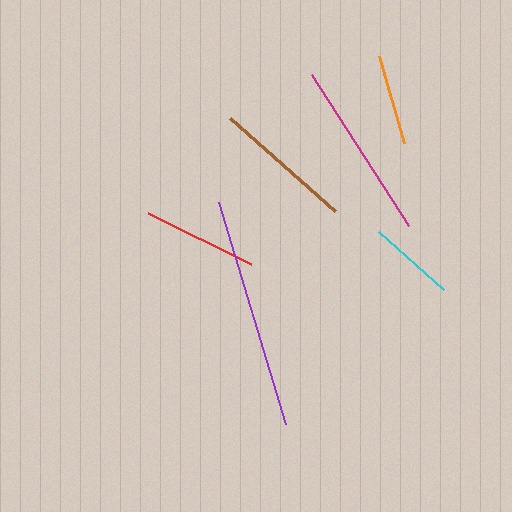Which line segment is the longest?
The purple line is the longest at approximately 232 pixels.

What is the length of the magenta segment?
The magenta segment is approximately 180 pixels long.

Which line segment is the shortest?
The cyan line is the shortest at approximately 87 pixels.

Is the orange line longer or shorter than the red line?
The red line is longer than the orange line.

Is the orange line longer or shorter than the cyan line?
The orange line is longer than the cyan line.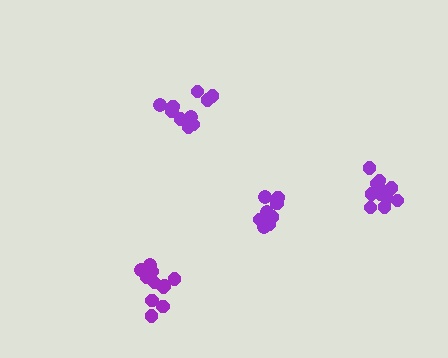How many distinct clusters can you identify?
There are 4 distinct clusters.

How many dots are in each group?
Group 1: 10 dots, Group 2: 11 dots, Group 3: 12 dots, Group 4: 8 dots (41 total).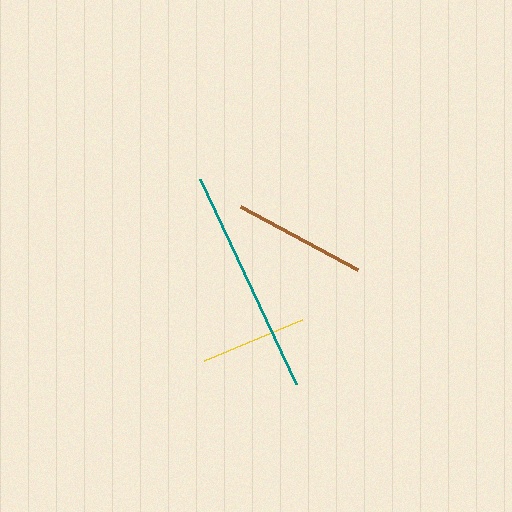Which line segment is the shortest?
The yellow line is the shortest at approximately 107 pixels.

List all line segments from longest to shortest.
From longest to shortest: teal, brown, yellow.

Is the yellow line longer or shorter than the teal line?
The teal line is longer than the yellow line.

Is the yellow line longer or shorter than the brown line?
The brown line is longer than the yellow line.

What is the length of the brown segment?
The brown segment is approximately 133 pixels long.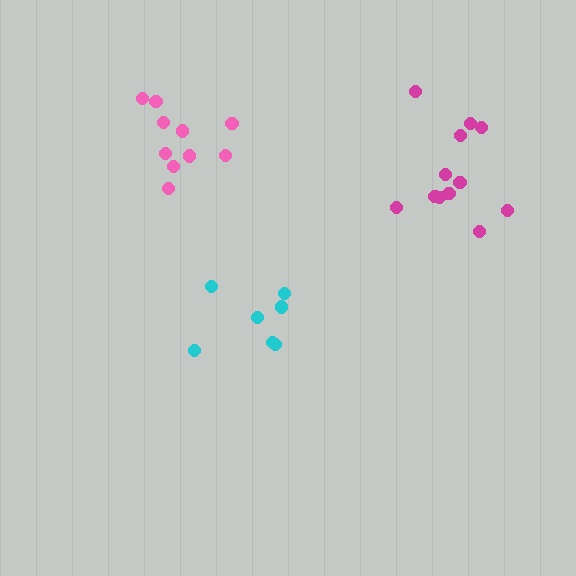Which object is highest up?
The pink cluster is topmost.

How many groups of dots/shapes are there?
There are 3 groups.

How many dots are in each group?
Group 1: 12 dots, Group 2: 7 dots, Group 3: 10 dots (29 total).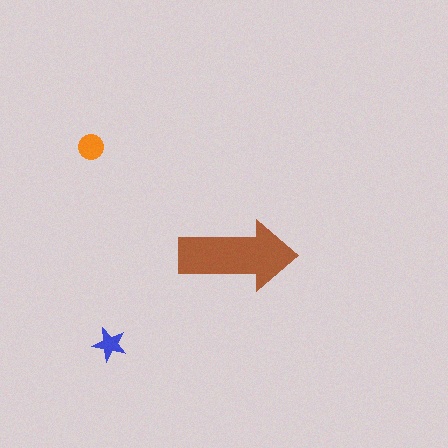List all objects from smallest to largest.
The blue star, the orange circle, the brown arrow.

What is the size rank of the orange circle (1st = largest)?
2nd.